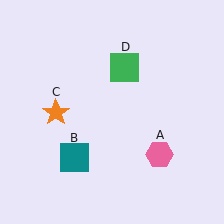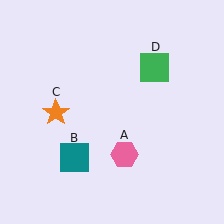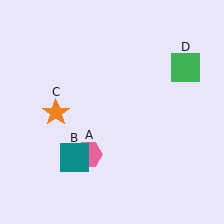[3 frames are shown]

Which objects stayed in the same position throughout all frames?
Teal square (object B) and orange star (object C) remained stationary.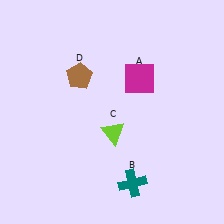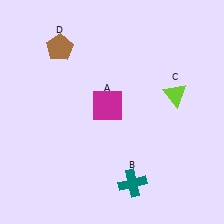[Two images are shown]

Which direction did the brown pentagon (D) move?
The brown pentagon (D) moved up.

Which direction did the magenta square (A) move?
The magenta square (A) moved left.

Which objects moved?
The objects that moved are: the magenta square (A), the lime triangle (C), the brown pentagon (D).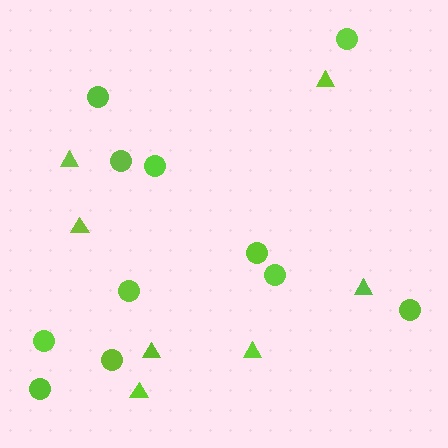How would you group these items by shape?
There are 2 groups: one group of circles (11) and one group of triangles (7).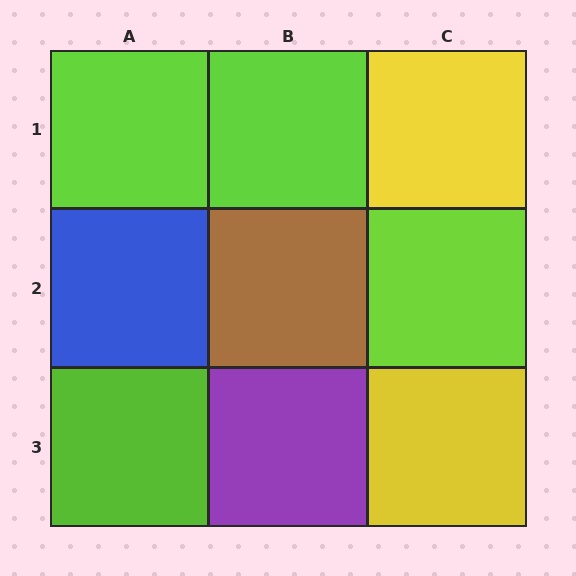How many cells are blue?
1 cell is blue.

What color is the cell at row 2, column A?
Blue.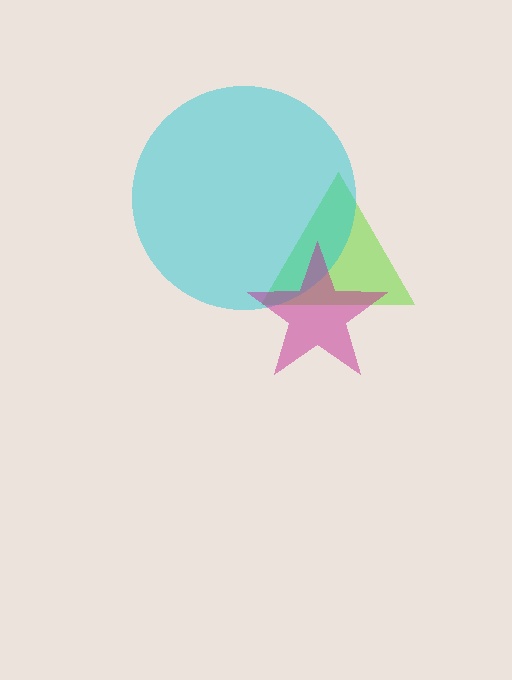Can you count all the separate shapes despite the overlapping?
Yes, there are 3 separate shapes.